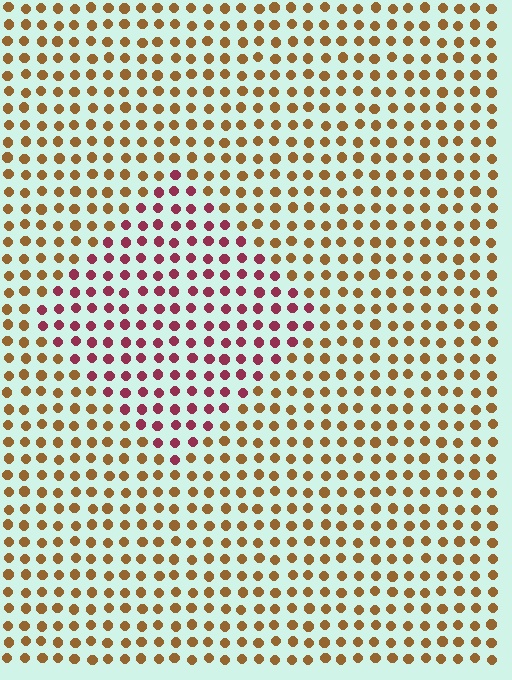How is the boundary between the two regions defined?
The boundary is defined purely by a slight shift in hue (about 53 degrees). Spacing, size, and orientation are identical on both sides.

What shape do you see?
I see a diamond.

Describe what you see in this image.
The image is filled with small brown elements in a uniform arrangement. A diamond-shaped region is visible where the elements are tinted to a slightly different hue, forming a subtle color boundary.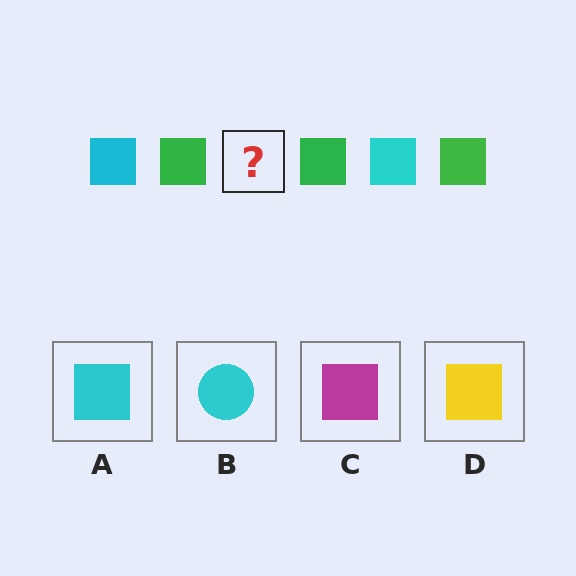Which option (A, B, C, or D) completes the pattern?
A.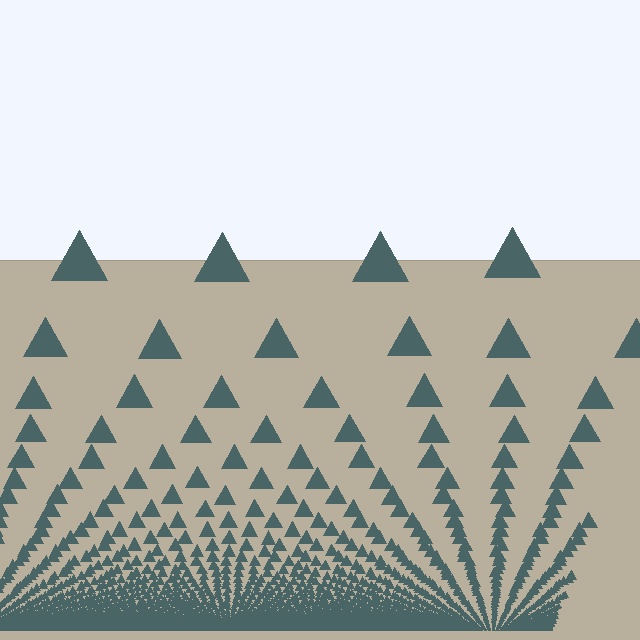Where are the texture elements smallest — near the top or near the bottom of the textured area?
Near the bottom.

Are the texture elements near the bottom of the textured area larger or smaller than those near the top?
Smaller. The gradient is inverted — elements near the bottom are smaller and denser.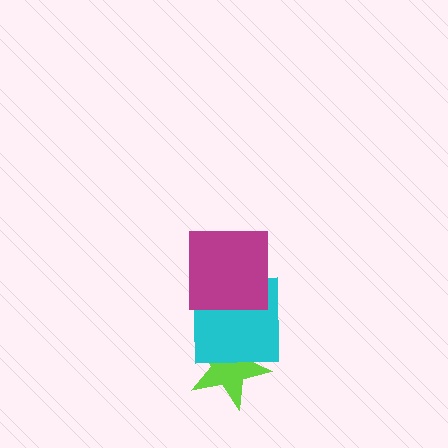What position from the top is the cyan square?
The cyan square is 2nd from the top.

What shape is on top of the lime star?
The cyan square is on top of the lime star.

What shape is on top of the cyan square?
The magenta square is on top of the cyan square.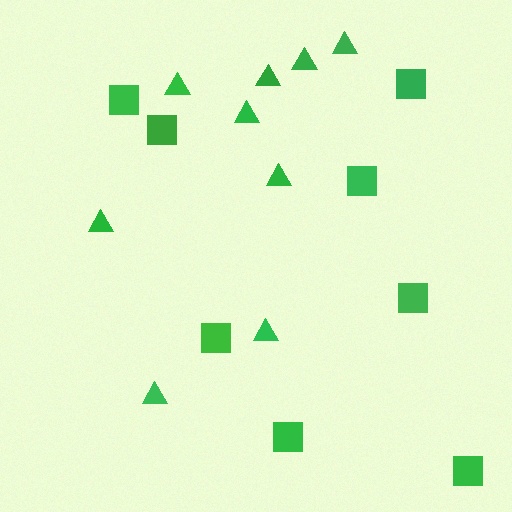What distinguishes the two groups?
There are 2 groups: one group of squares (8) and one group of triangles (9).